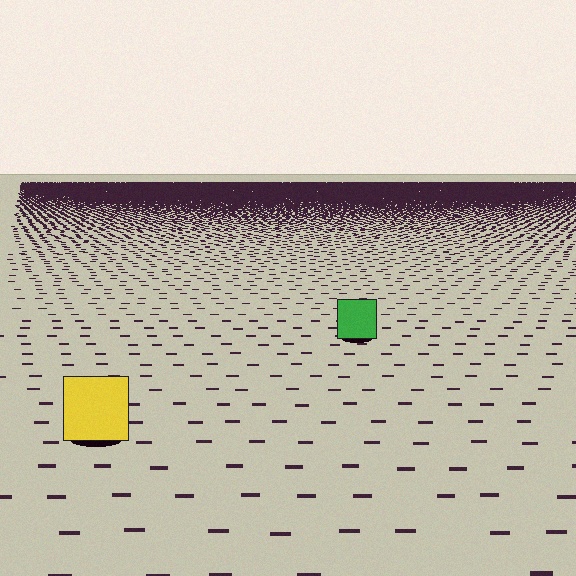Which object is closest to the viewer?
The yellow square is closest. The texture marks near it are larger and more spread out.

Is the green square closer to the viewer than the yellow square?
No. The yellow square is closer — you can tell from the texture gradient: the ground texture is coarser near it.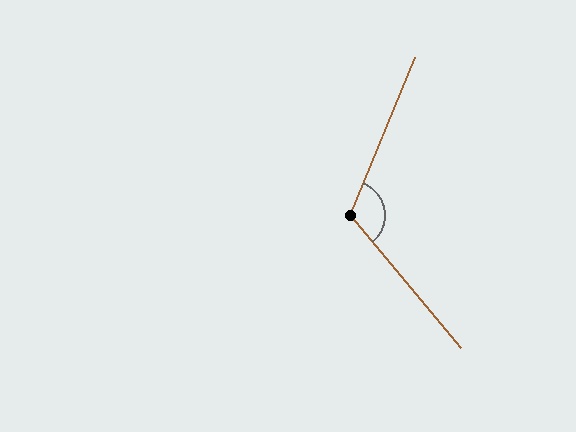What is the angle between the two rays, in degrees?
Approximately 118 degrees.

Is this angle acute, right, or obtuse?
It is obtuse.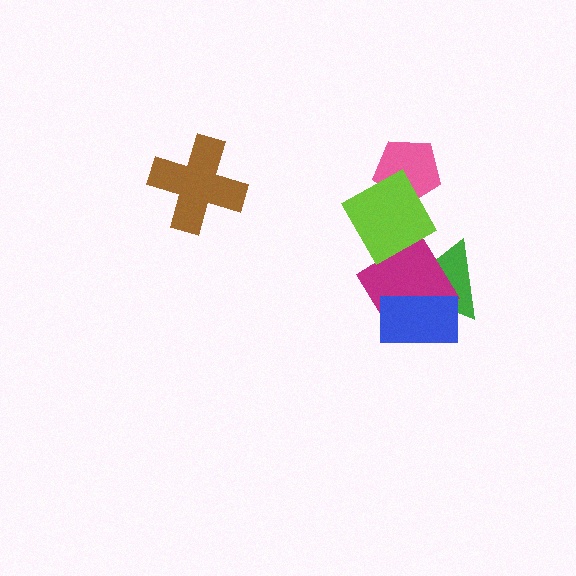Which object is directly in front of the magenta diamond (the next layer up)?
The blue rectangle is directly in front of the magenta diamond.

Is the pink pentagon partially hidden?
Yes, it is partially covered by another shape.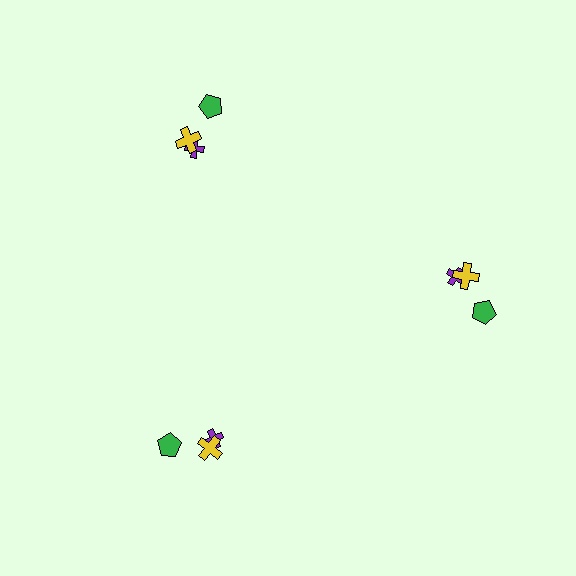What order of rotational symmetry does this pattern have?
This pattern has 3-fold rotational symmetry.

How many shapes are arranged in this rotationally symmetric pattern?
There are 9 shapes, arranged in 3 groups of 3.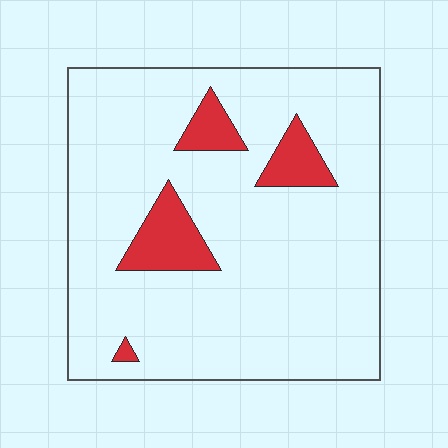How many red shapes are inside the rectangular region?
4.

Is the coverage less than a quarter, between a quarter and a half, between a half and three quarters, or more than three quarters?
Less than a quarter.